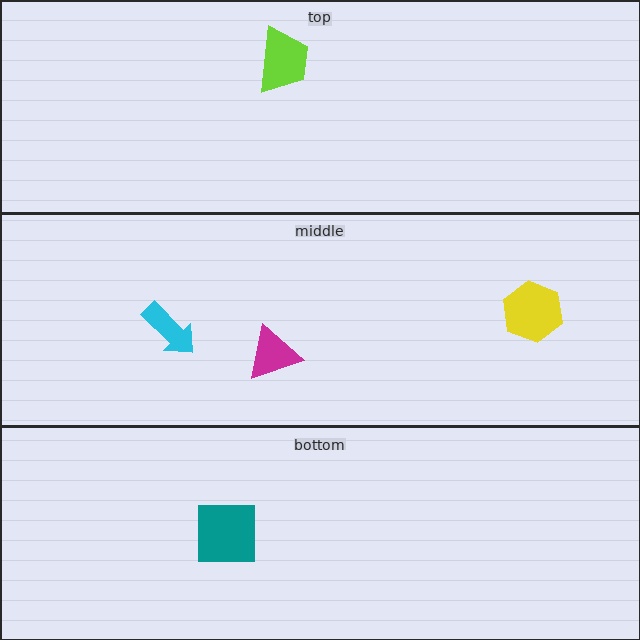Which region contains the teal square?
The bottom region.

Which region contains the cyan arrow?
The middle region.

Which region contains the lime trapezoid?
The top region.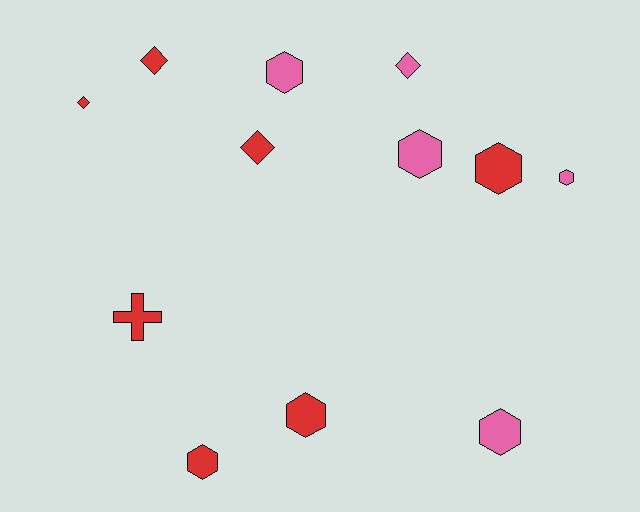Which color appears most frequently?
Red, with 7 objects.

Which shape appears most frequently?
Hexagon, with 7 objects.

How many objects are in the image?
There are 12 objects.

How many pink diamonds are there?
There is 1 pink diamond.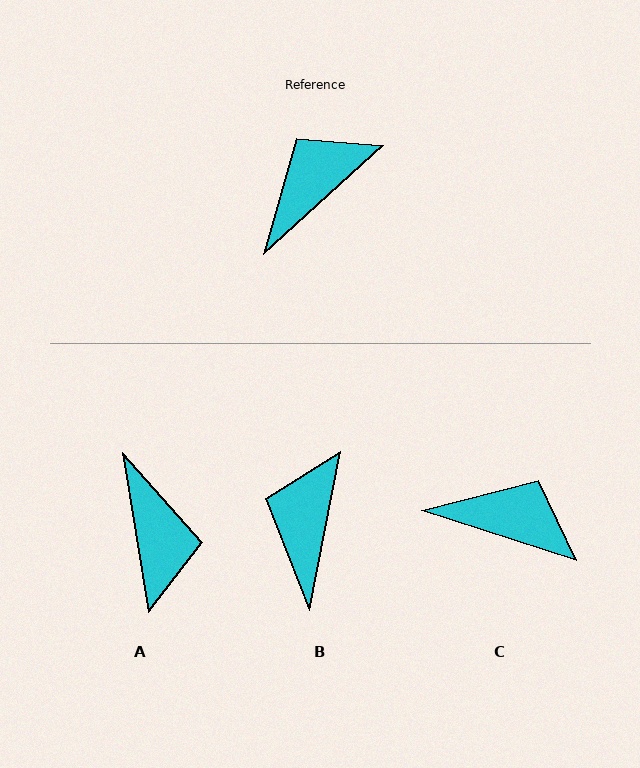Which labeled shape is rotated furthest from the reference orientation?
A, about 122 degrees away.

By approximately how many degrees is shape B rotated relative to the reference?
Approximately 37 degrees counter-clockwise.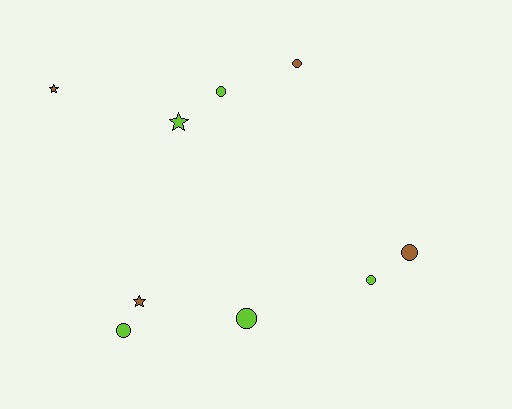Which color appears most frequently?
Lime, with 5 objects.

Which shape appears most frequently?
Circle, with 6 objects.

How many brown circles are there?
There are 2 brown circles.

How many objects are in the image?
There are 9 objects.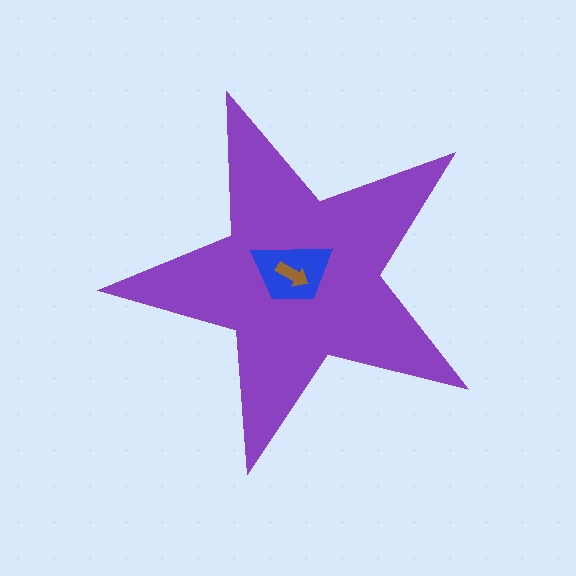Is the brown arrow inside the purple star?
Yes.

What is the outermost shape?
The purple star.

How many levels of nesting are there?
3.